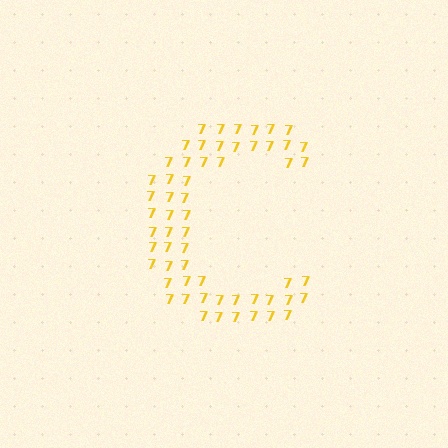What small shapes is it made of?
It is made of small digit 7's.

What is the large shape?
The large shape is the letter C.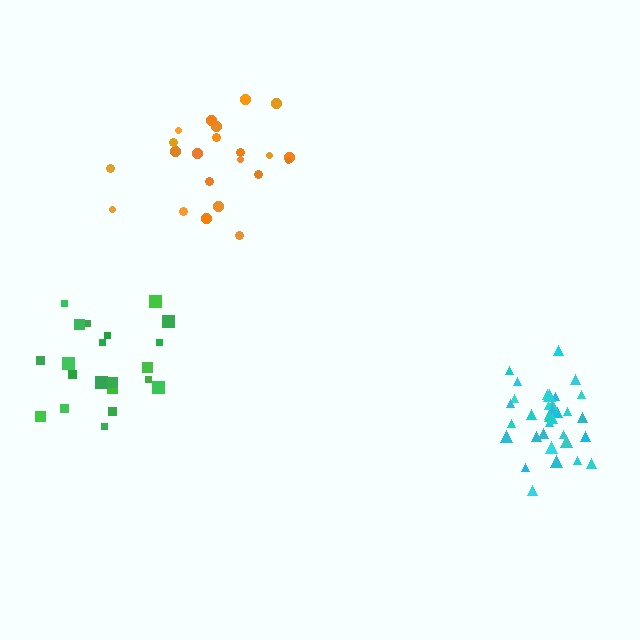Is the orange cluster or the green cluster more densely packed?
Orange.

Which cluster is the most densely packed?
Cyan.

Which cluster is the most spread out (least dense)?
Green.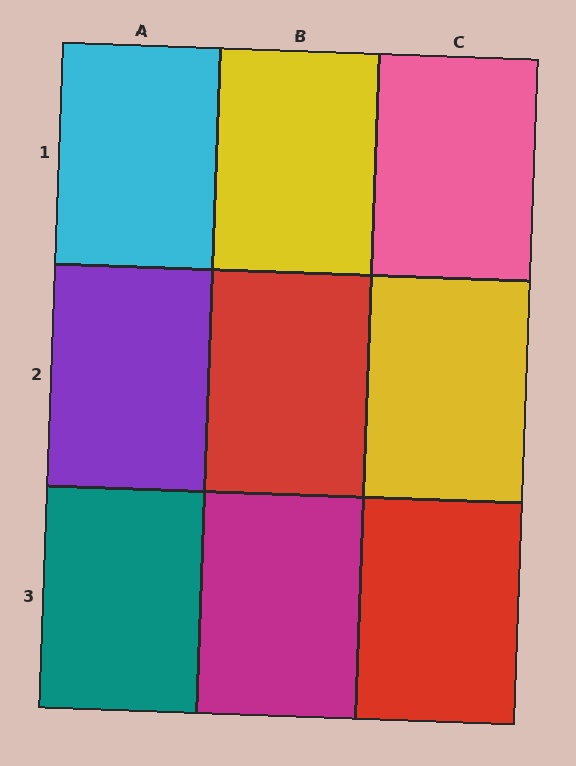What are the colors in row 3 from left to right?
Teal, magenta, red.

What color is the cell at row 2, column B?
Red.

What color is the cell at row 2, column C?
Yellow.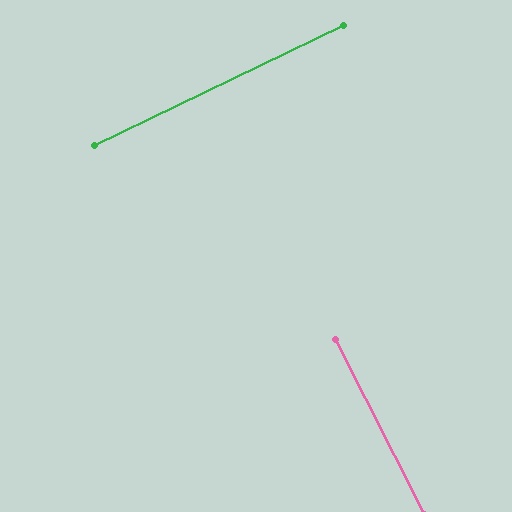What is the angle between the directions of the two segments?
Approximately 89 degrees.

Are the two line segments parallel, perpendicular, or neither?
Perpendicular — they meet at approximately 89°.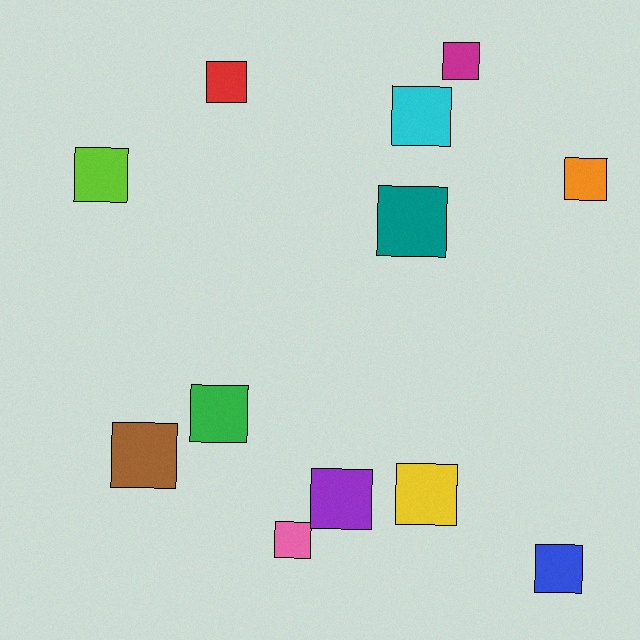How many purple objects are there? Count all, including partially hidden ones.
There is 1 purple object.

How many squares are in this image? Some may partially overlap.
There are 12 squares.